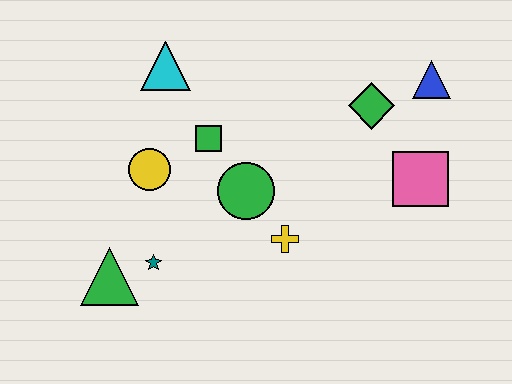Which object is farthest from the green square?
The blue triangle is farthest from the green square.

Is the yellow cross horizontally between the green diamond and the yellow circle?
Yes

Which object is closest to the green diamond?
The blue triangle is closest to the green diamond.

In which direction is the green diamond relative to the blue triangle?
The green diamond is to the left of the blue triangle.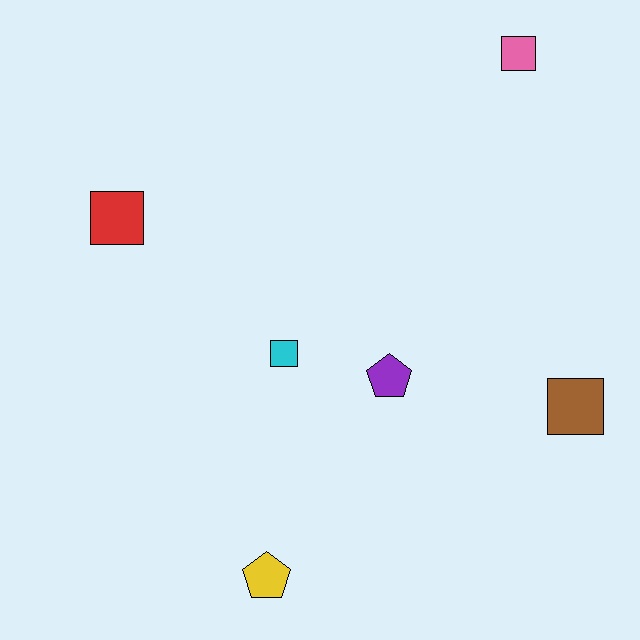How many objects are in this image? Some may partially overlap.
There are 6 objects.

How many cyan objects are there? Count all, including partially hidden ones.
There is 1 cyan object.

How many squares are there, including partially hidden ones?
There are 4 squares.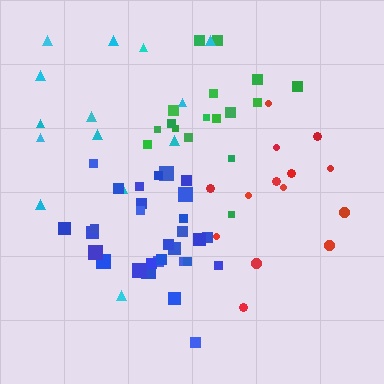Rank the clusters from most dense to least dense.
blue, green, cyan, red.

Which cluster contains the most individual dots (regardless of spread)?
Blue (30).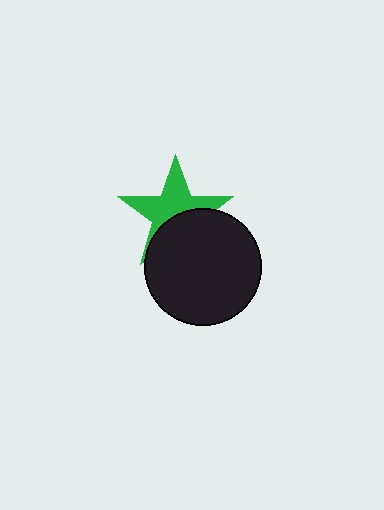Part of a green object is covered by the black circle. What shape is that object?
It is a star.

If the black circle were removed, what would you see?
You would see the complete green star.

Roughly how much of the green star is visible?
About half of it is visible (roughly 57%).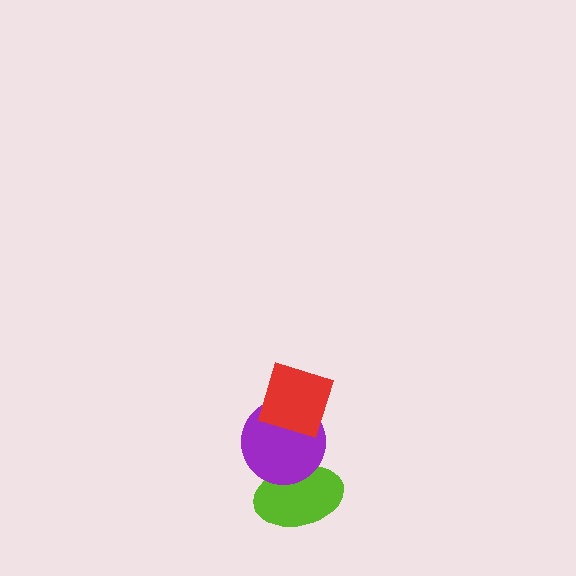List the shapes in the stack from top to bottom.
From top to bottom: the red diamond, the purple circle, the lime ellipse.